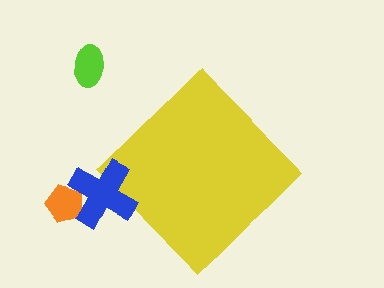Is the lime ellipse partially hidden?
No, the lime ellipse is fully visible.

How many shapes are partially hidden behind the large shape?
0 shapes are partially hidden.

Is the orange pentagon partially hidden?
No, the orange pentagon is fully visible.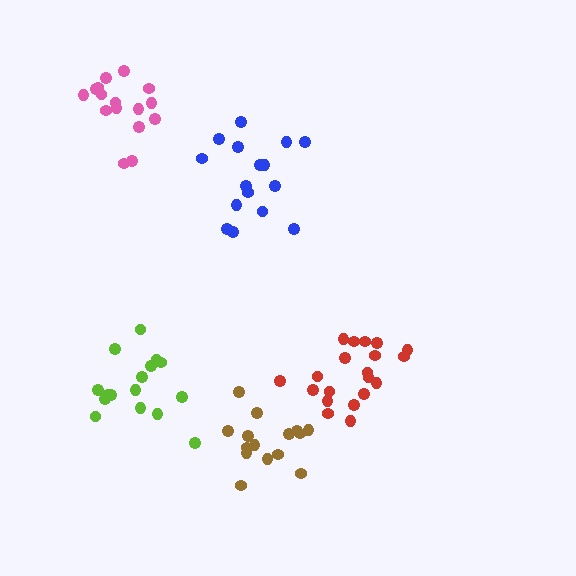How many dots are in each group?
Group 1: 16 dots, Group 2: 20 dots, Group 3: 16 dots, Group 4: 16 dots, Group 5: 15 dots (83 total).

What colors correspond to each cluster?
The clusters are colored: lime, red, blue, pink, brown.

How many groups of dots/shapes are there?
There are 5 groups.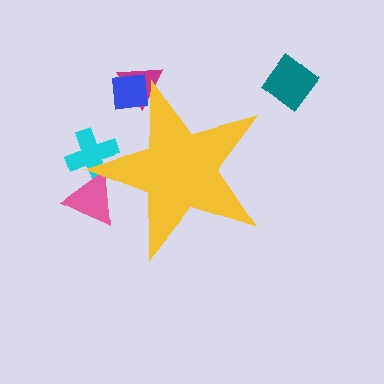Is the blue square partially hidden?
Yes, the blue square is partially hidden behind the yellow star.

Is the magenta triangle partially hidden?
Yes, the magenta triangle is partially hidden behind the yellow star.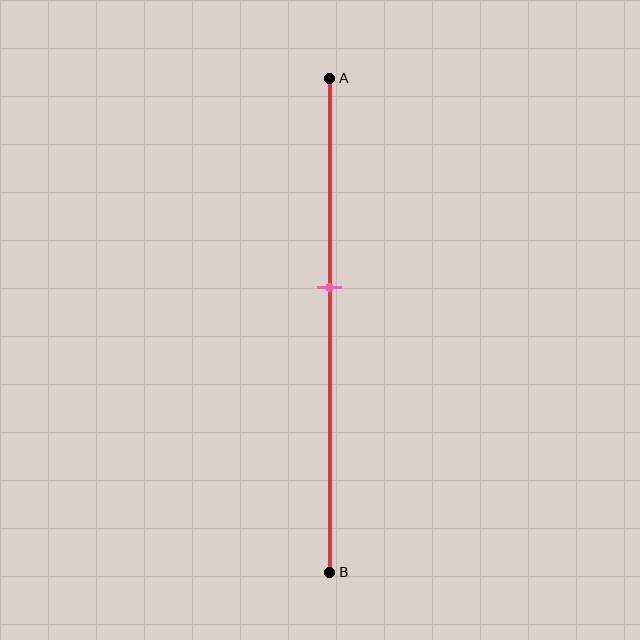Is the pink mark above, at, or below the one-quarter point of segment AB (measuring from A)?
The pink mark is below the one-quarter point of segment AB.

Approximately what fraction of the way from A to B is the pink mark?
The pink mark is approximately 40% of the way from A to B.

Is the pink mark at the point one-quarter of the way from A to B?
No, the mark is at about 40% from A, not at the 25% one-quarter point.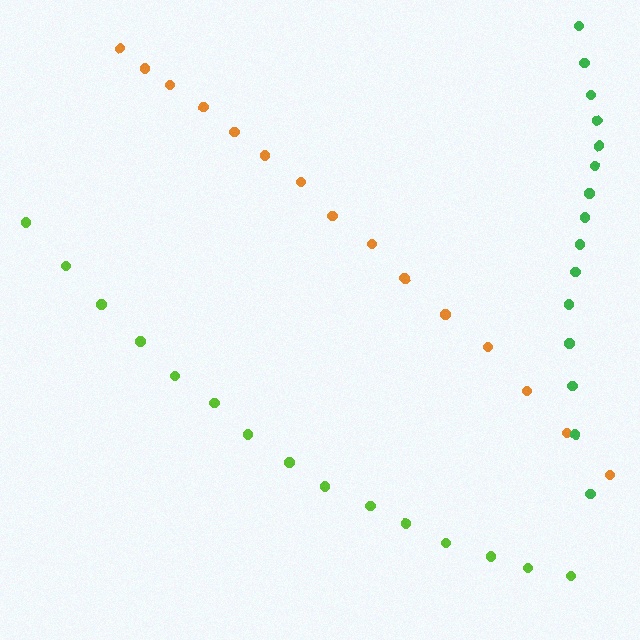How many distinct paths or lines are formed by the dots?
There are 3 distinct paths.